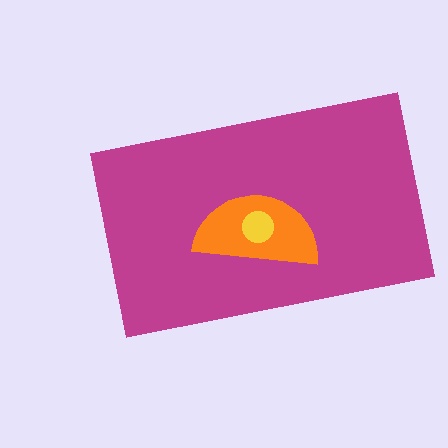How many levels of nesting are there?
3.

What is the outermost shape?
The magenta rectangle.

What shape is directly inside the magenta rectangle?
The orange semicircle.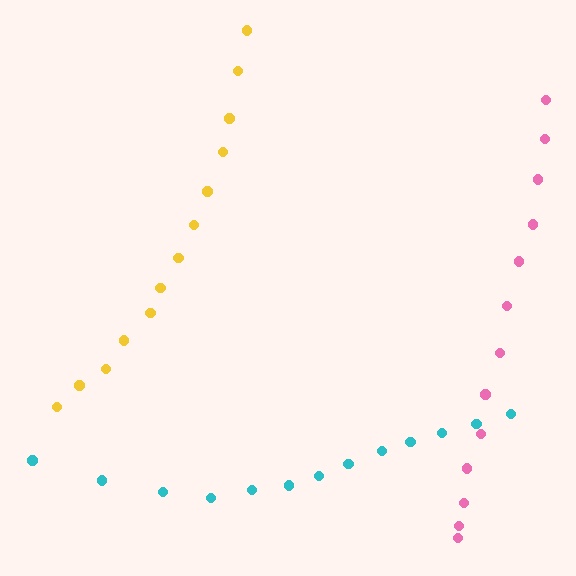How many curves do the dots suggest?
There are 3 distinct paths.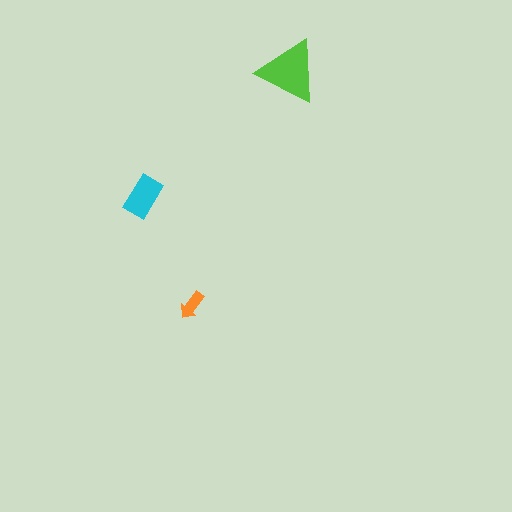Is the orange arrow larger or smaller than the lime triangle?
Smaller.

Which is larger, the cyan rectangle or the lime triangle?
The lime triangle.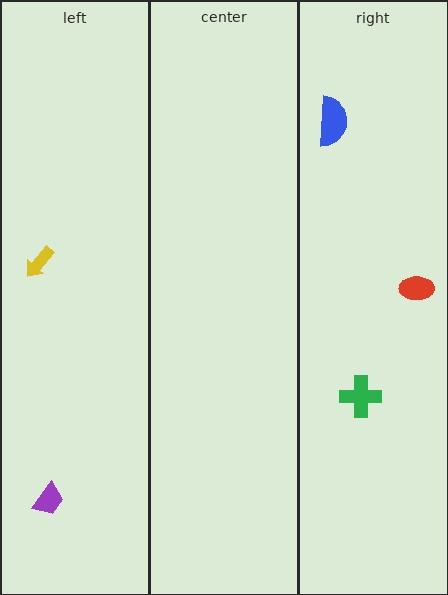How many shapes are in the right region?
3.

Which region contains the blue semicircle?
The right region.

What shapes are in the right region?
The blue semicircle, the green cross, the red ellipse.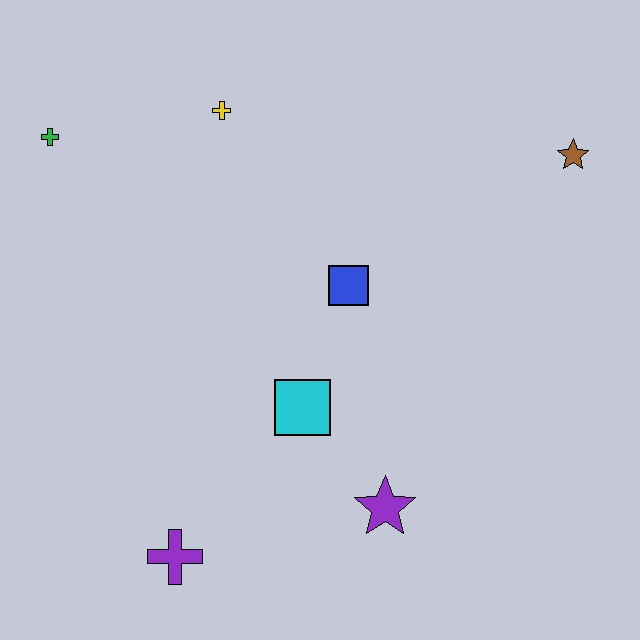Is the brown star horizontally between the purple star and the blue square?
No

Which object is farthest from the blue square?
The green cross is farthest from the blue square.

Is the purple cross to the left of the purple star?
Yes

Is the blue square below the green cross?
Yes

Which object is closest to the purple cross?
The cyan square is closest to the purple cross.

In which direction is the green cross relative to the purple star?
The green cross is above the purple star.